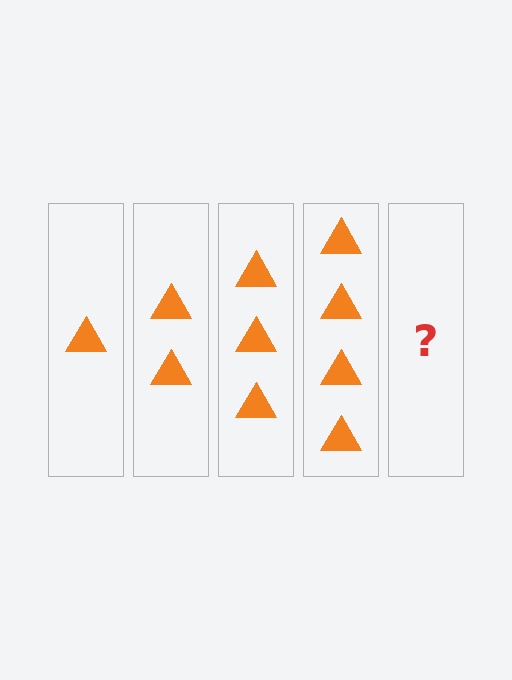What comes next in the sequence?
The next element should be 5 triangles.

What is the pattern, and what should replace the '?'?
The pattern is that each step adds one more triangle. The '?' should be 5 triangles.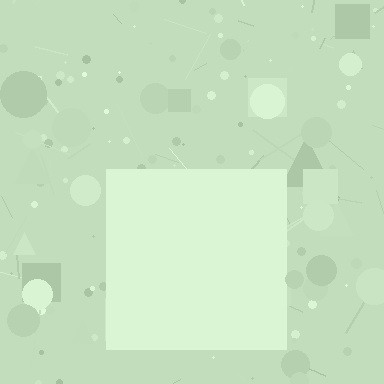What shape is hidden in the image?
A square is hidden in the image.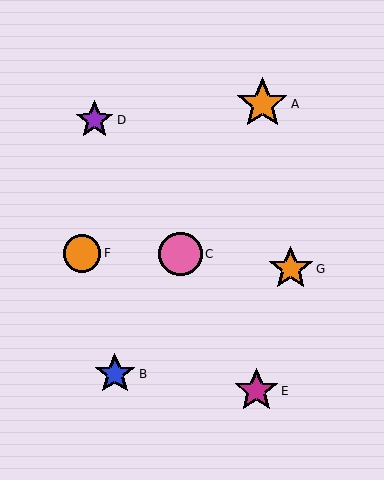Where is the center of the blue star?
The center of the blue star is at (115, 374).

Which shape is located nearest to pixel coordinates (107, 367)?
The blue star (labeled B) at (115, 374) is nearest to that location.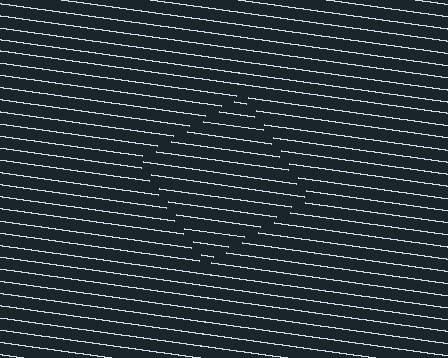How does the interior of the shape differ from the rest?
The interior of the shape contains the same grating, shifted by half a period — the contour is defined by the phase discontinuity where line-ends from the inner and outer gratings abut.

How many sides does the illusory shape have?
4 sides — the line-ends trace a square.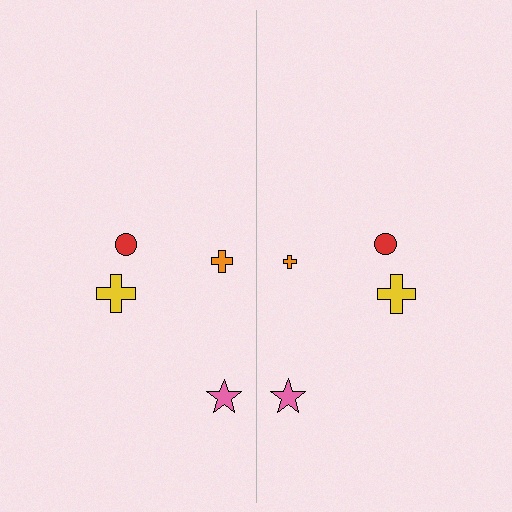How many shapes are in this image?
There are 8 shapes in this image.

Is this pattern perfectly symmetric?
No, the pattern is not perfectly symmetric. The orange cross on the right side has a different size than its mirror counterpart.